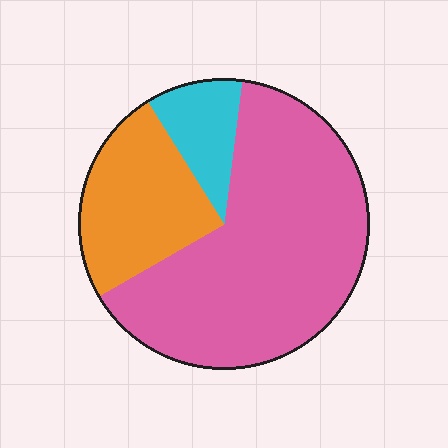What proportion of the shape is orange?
Orange covers around 25% of the shape.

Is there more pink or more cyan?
Pink.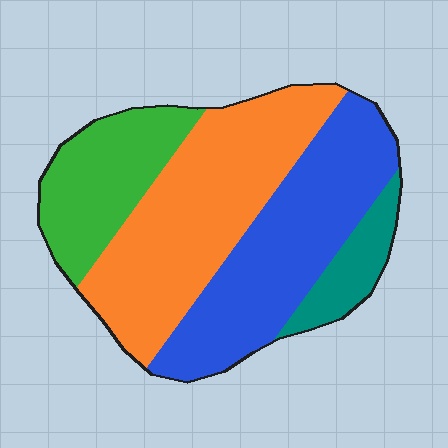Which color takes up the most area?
Orange, at roughly 40%.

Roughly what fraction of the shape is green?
Green covers about 20% of the shape.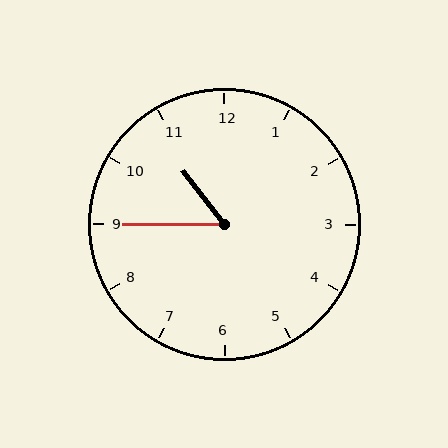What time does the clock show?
10:45.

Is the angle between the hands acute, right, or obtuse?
It is acute.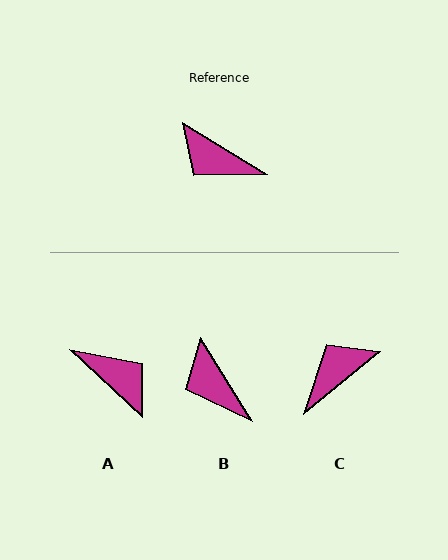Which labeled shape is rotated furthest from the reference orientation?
A, about 169 degrees away.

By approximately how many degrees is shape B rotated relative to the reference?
Approximately 27 degrees clockwise.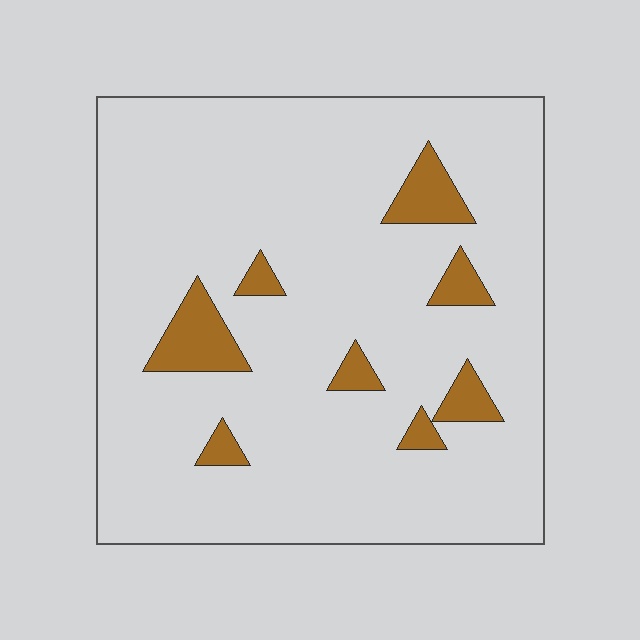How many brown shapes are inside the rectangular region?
8.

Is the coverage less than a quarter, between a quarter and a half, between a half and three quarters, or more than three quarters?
Less than a quarter.